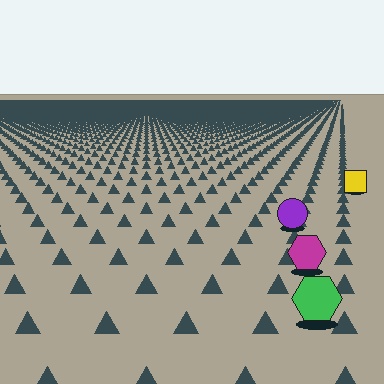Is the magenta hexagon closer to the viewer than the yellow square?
Yes. The magenta hexagon is closer — you can tell from the texture gradient: the ground texture is coarser near it.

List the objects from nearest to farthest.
From nearest to farthest: the green hexagon, the magenta hexagon, the purple circle, the yellow square.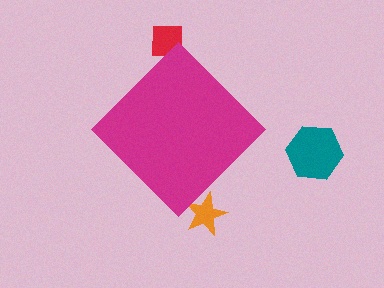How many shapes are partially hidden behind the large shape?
2 shapes are partially hidden.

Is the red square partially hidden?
Yes, the red square is partially hidden behind the magenta diamond.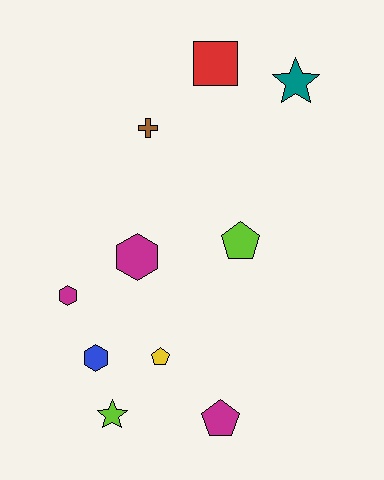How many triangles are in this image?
There are no triangles.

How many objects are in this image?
There are 10 objects.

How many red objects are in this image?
There is 1 red object.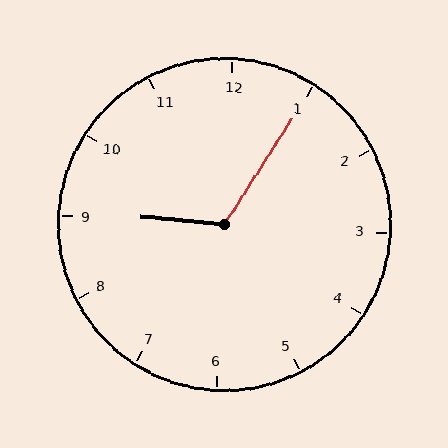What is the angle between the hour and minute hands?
Approximately 118 degrees.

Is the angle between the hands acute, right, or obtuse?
It is obtuse.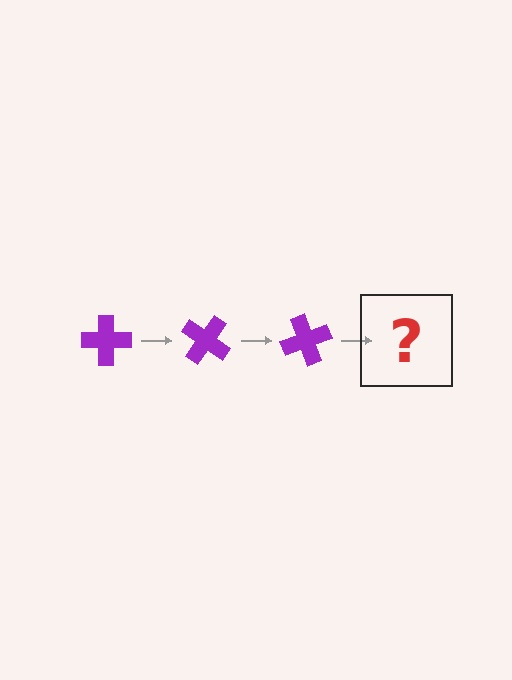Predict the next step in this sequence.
The next step is a purple cross rotated 105 degrees.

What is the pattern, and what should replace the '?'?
The pattern is that the cross rotates 35 degrees each step. The '?' should be a purple cross rotated 105 degrees.